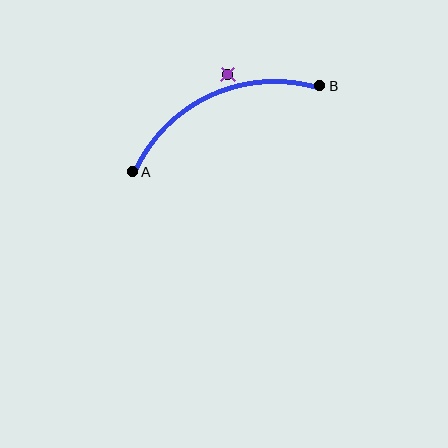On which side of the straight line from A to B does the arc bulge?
The arc bulges above the straight line connecting A and B.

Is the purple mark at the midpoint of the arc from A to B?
No — the purple mark does not lie on the arc at all. It sits slightly outside the curve.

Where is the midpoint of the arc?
The arc midpoint is the point on the curve farthest from the straight line joining A and B. It sits above that line.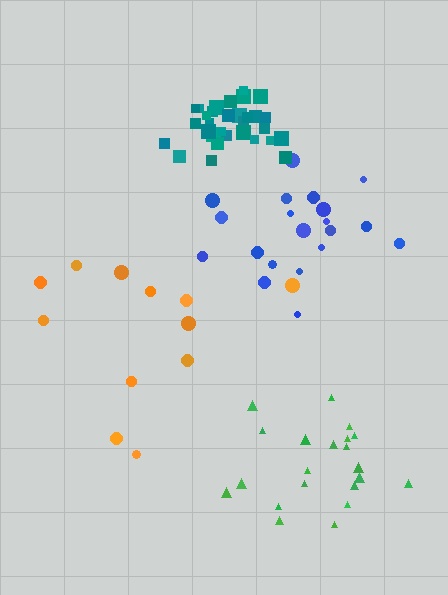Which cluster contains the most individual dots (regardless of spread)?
Teal (31).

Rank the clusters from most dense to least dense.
teal, blue, green, orange.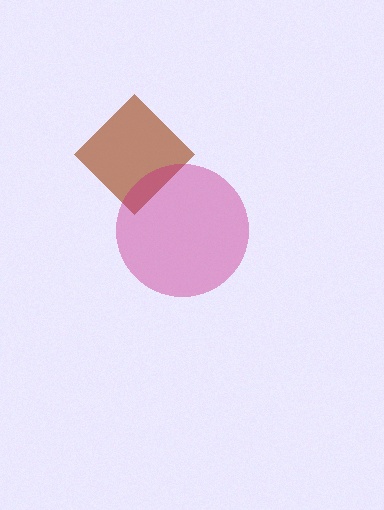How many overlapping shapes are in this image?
There are 2 overlapping shapes in the image.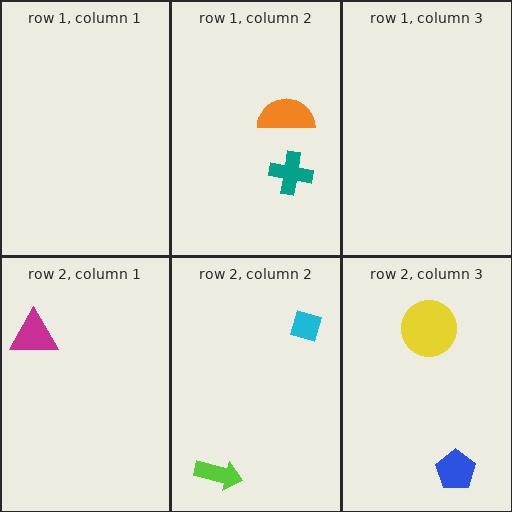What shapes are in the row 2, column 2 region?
The cyan diamond, the lime arrow.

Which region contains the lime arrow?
The row 2, column 2 region.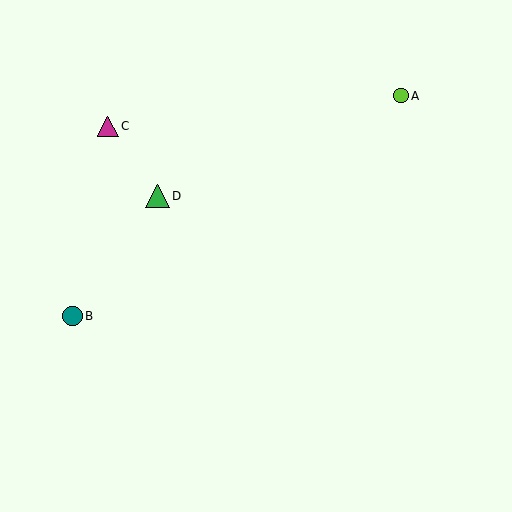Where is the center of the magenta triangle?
The center of the magenta triangle is at (108, 126).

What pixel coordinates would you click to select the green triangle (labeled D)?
Click at (157, 196) to select the green triangle D.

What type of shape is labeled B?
Shape B is a teal circle.